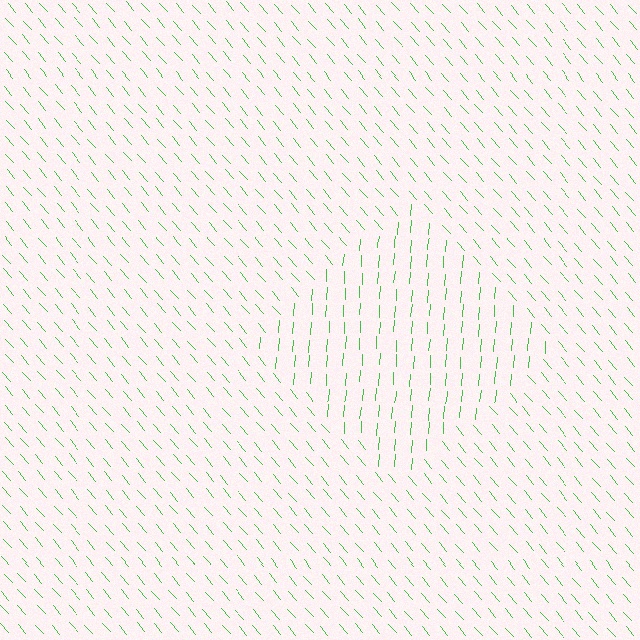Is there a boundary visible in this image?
Yes, there is a texture boundary formed by a change in line orientation.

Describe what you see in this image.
The image is filled with small green line segments. A diamond region in the image has lines oriented differently from the surrounding lines, creating a visible texture boundary.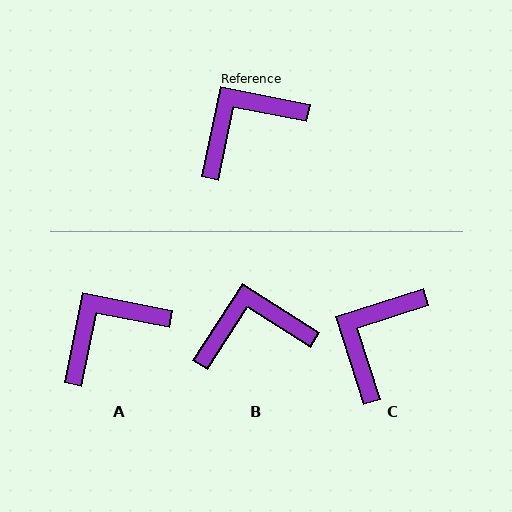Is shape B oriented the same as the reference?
No, it is off by about 21 degrees.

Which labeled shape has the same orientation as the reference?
A.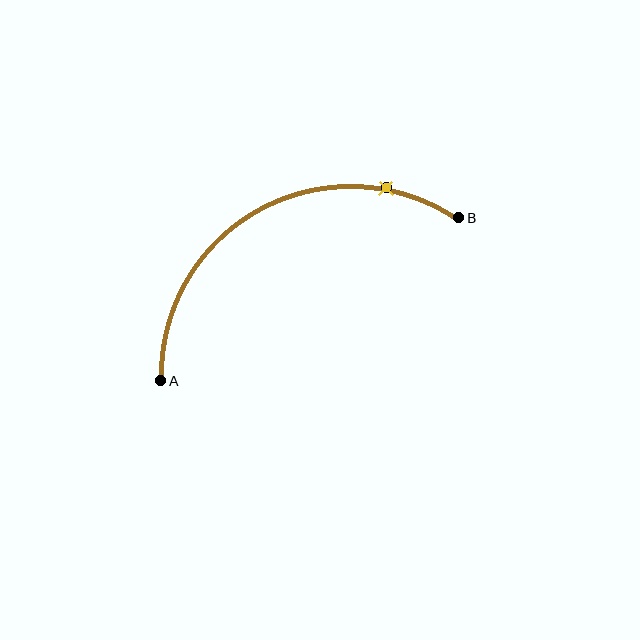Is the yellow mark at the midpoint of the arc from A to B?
No. The yellow mark lies on the arc but is closer to endpoint B. The arc midpoint would be at the point on the curve equidistant along the arc from both A and B.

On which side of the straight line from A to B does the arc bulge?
The arc bulges above the straight line connecting A and B.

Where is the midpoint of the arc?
The arc midpoint is the point on the curve farthest from the straight line joining A and B. It sits above that line.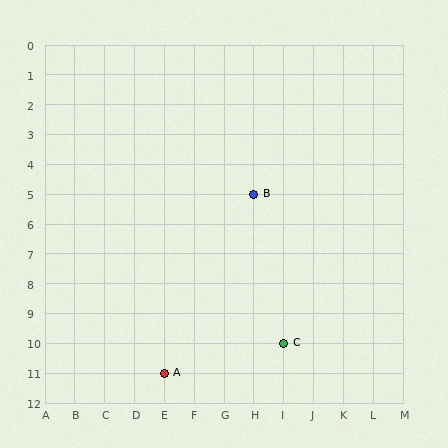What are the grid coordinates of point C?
Point C is at grid coordinates (I, 10).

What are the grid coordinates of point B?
Point B is at grid coordinates (H, 5).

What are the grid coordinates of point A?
Point A is at grid coordinates (E, 11).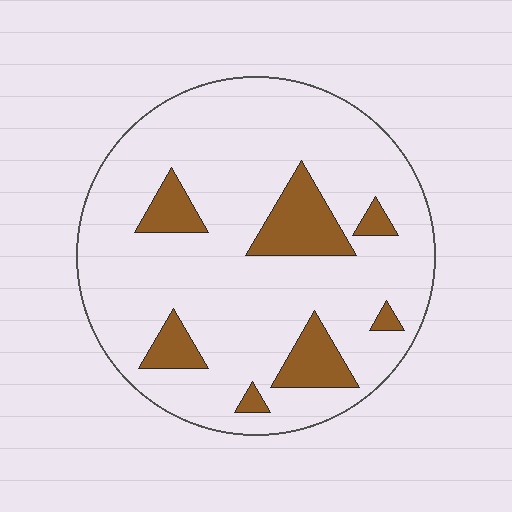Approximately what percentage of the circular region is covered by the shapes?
Approximately 15%.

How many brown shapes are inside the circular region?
7.